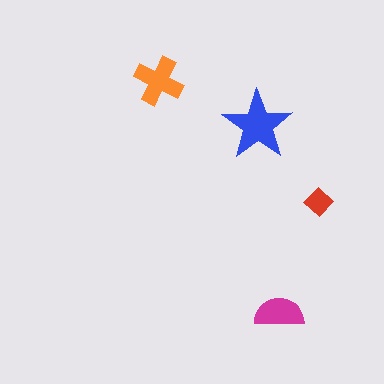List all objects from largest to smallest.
The blue star, the orange cross, the magenta semicircle, the red diamond.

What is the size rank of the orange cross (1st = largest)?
2nd.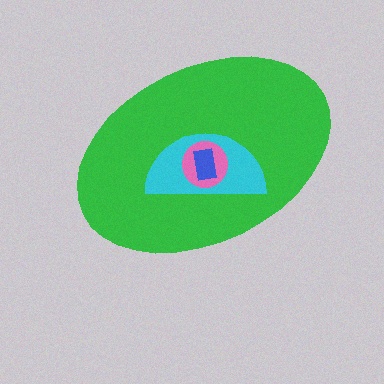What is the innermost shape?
The blue rectangle.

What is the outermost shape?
The green ellipse.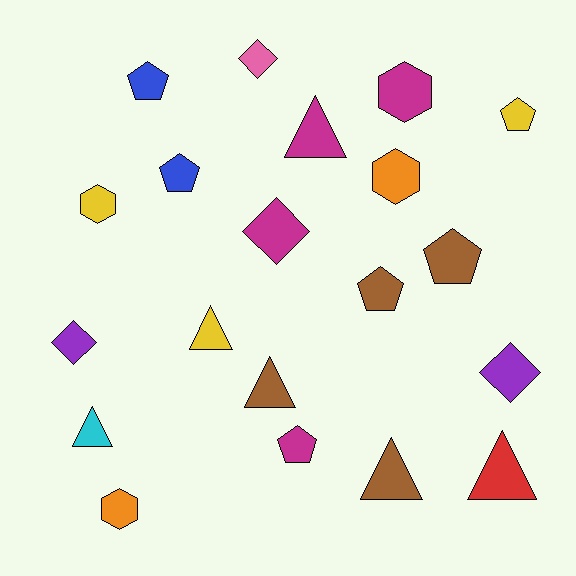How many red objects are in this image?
There is 1 red object.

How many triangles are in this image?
There are 6 triangles.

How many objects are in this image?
There are 20 objects.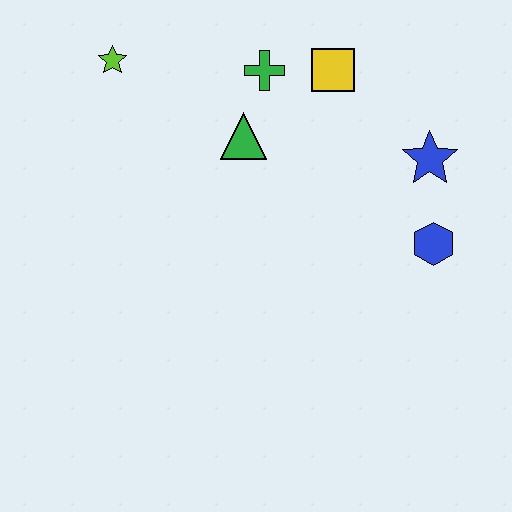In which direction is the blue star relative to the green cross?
The blue star is to the right of the green cross.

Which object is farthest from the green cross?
The blue hexagon is farthest from the green cross.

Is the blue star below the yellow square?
Yes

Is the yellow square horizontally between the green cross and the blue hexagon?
Yes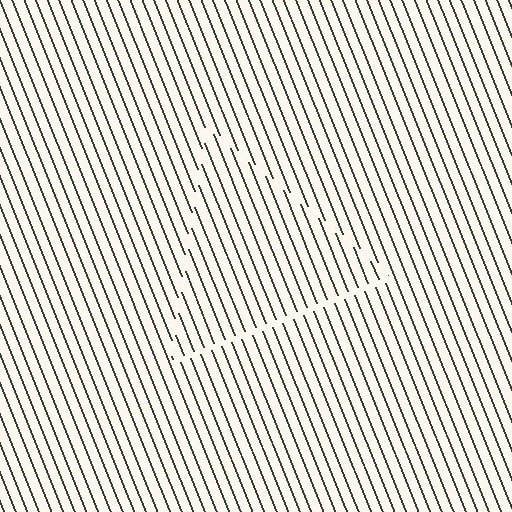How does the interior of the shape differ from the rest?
The interior of the shape contains the same grating, shifted by half a period — the contour is defined by the phase discontinuity where line-ends from the inner and outer gratings abut.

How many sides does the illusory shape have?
3 sides — the line-ends trace a triangle.